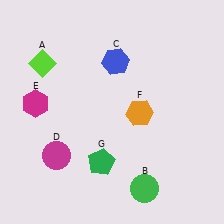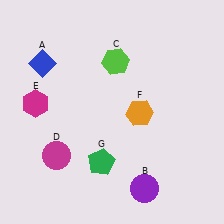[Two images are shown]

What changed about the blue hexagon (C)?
In Image 1, C is blue. In Image 2, it changed to lime.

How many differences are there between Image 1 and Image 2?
There are 3 differences between the two images.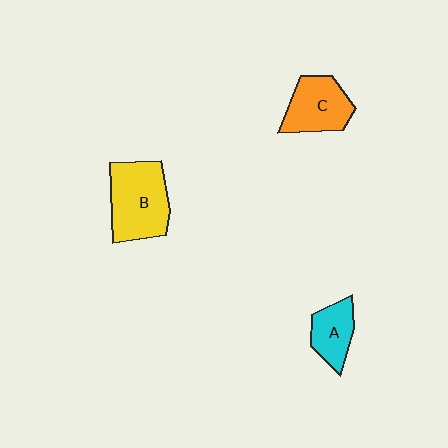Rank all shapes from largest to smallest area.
From largest to smallest: B (yellow), C (orange), A (cyan).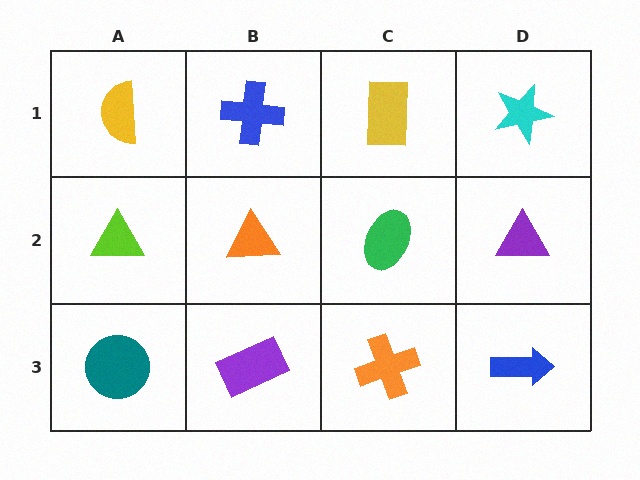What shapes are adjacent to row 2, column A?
A yellow semicircle (row 1, column A), a teal circle (row 3, column A), an orange triangle (row 2, column B).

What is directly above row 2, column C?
A yellow rectangle.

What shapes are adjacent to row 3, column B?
An orange triangle (row 2, column B), a teal circle (row 3, column A), an orange cross (row 3, column C).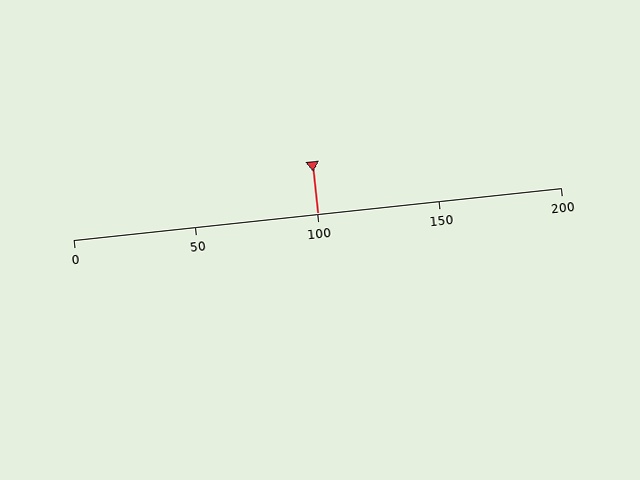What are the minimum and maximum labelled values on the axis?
The axis runs from 0 to 200.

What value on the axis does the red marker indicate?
The marker indicates approximately 100.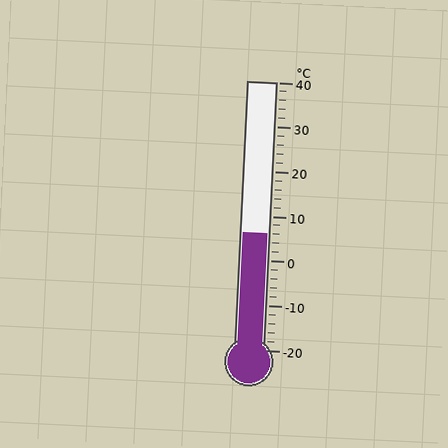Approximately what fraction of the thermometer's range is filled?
The thermometer is filled to approximately 45% of its range.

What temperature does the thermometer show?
The thermometer shows approximately 6°C.